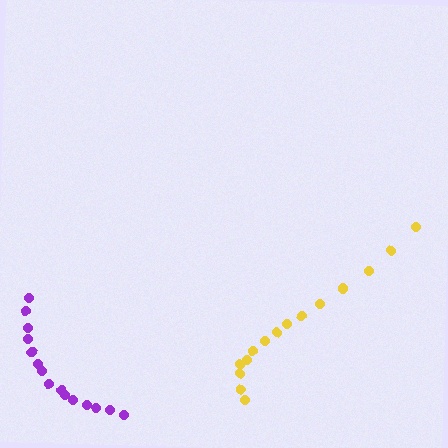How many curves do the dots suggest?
There are 2 distinct paths.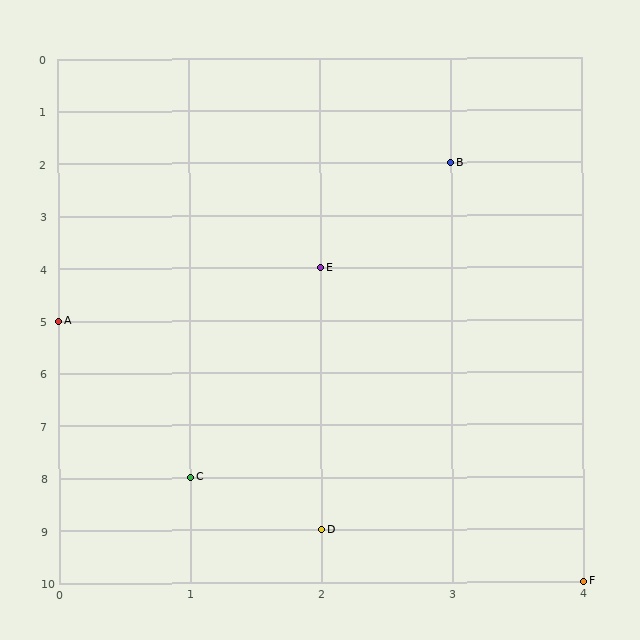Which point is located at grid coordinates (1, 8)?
Point C is at (1, 8).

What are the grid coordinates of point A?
Point A is at grid coordinates (0, 5).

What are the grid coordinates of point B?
Point B is at grid coordinates (3, 2).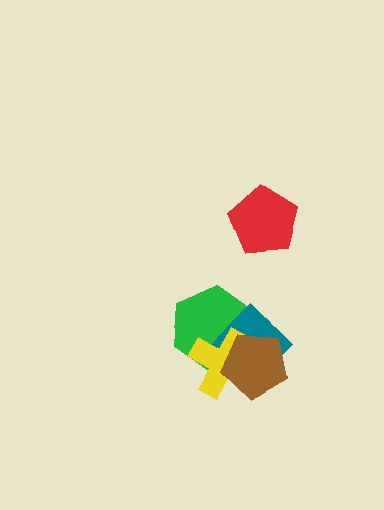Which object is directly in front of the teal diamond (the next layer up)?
The yellow cross is directly in front of the teal diamond.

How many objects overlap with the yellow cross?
3 objects overlap with the yellow cross.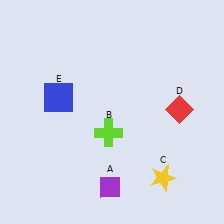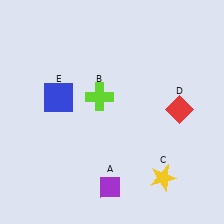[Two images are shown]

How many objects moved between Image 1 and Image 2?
1 object moved between the two images.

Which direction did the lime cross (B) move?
The lime cross (B) moved up.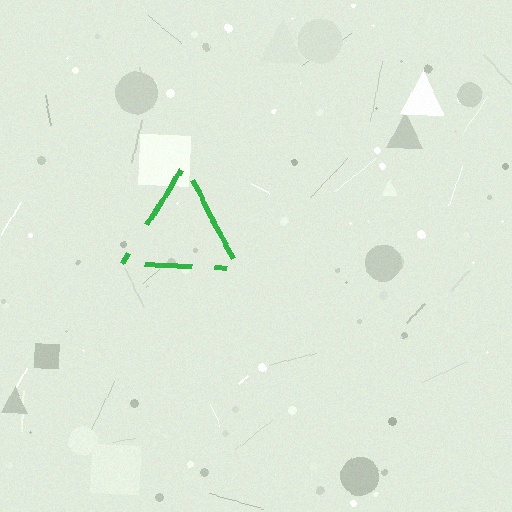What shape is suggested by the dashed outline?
The dashed outline suggests a triangle.